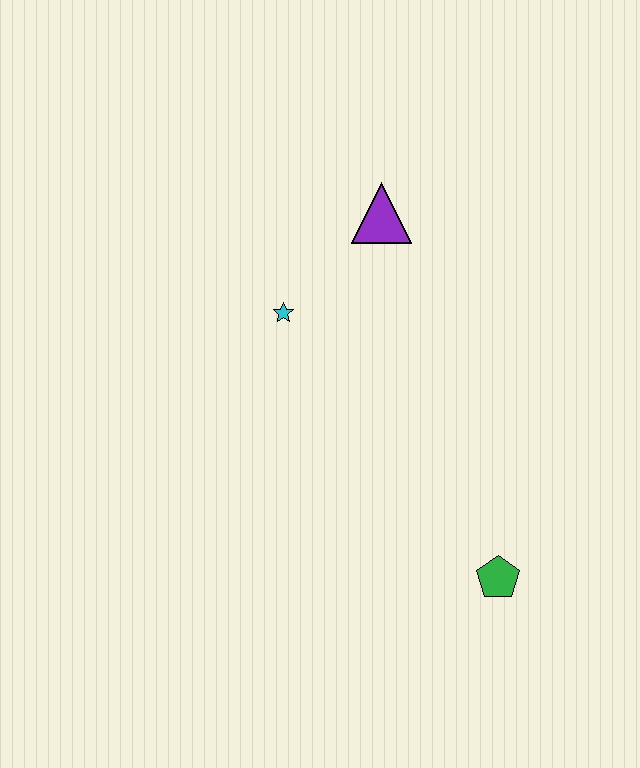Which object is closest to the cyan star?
The purple triangle is closest to the cyan star.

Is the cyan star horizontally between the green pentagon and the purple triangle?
No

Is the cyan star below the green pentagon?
No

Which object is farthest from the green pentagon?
The purple triangle is farthest from the green pentagon.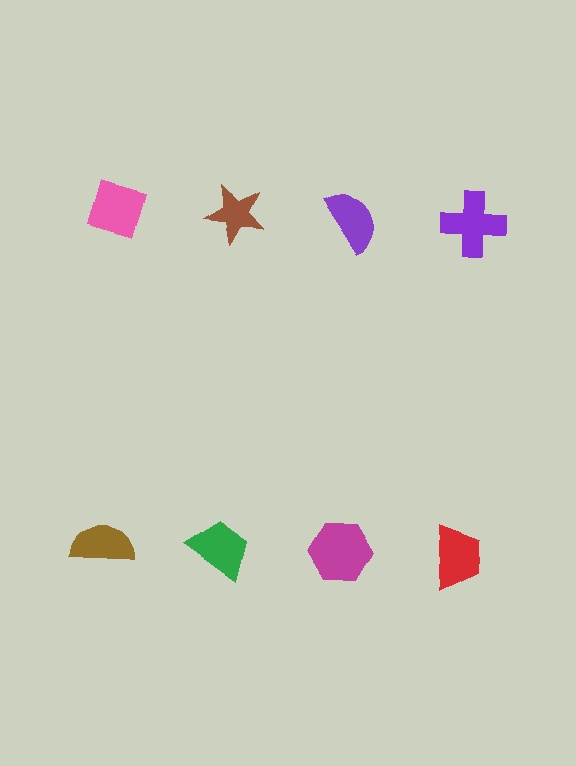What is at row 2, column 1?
A brown semicircle.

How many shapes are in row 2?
4 shapes.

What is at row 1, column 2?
A brown star.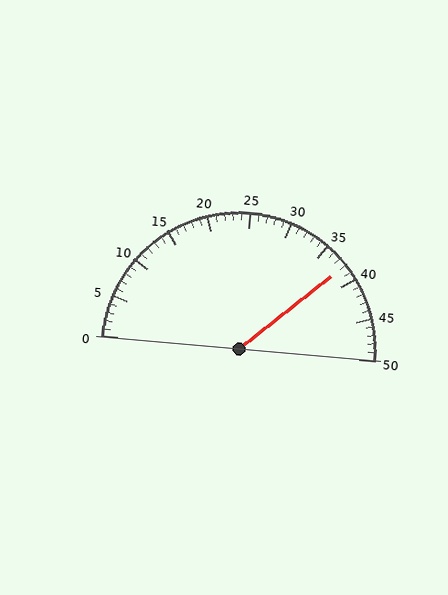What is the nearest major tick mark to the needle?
The nearest major tick mark is 40.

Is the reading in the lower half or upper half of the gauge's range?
The reading is in the upper half of the range (0 to 50).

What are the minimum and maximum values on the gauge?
The gauge ranges from 0 to 50.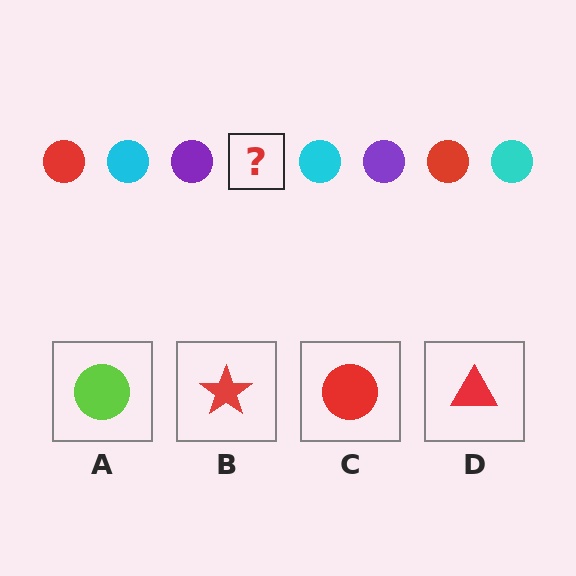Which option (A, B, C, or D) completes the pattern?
C.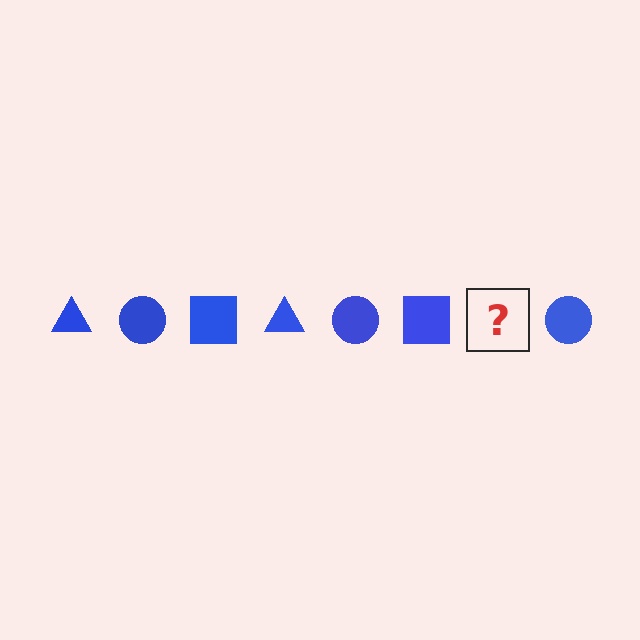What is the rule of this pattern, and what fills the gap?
The rule is that the pattern cycles through triangle, circle, square shapes in blue. The gap should be filled with a blue triangle.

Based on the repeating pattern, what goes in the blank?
The blank should be a blue triangle.